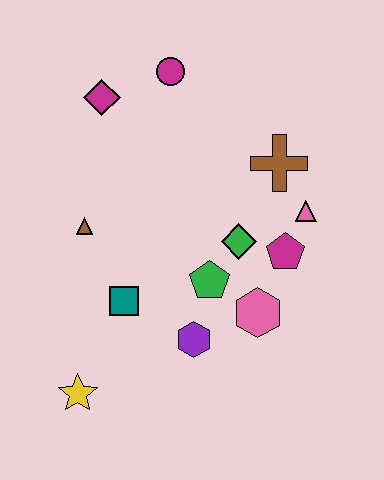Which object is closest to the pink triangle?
The magenta pentagon is closest to the pink triangle.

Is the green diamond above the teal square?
Yes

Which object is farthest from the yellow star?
The magenta circle is farthest from the yellow star.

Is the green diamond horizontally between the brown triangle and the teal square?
No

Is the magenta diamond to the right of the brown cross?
No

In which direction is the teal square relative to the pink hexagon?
The teal square is to the left of the pink hexagon.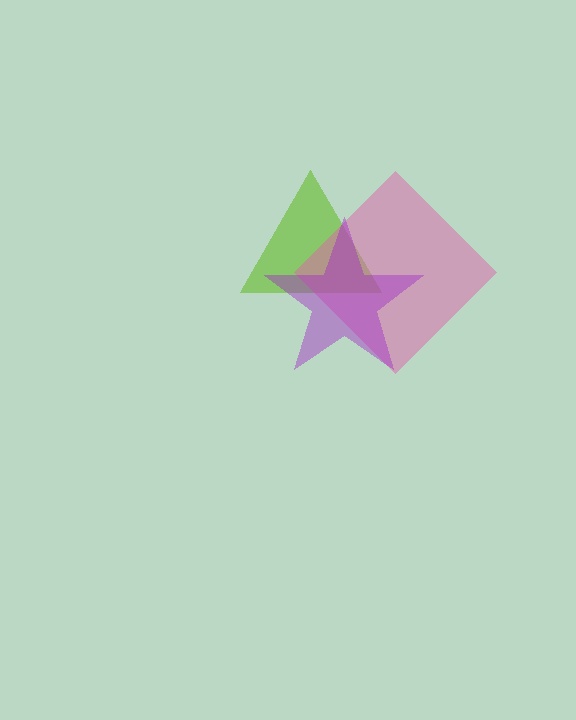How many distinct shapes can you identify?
There are 3 distinct shapes: a lime triangle, a pink diamond, a purple star.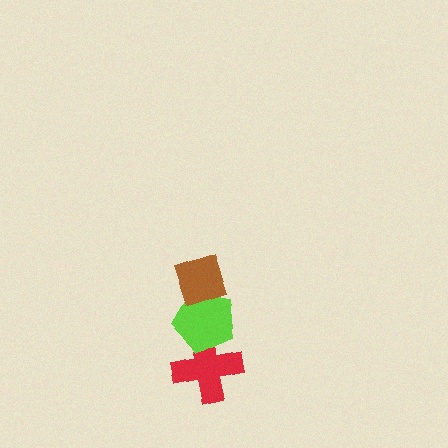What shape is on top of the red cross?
The lime pentagon is on top of the red cross.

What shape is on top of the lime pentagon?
The brown diamond is on top of the lime pentagon.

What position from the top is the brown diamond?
The brown diamond is 1st from the top.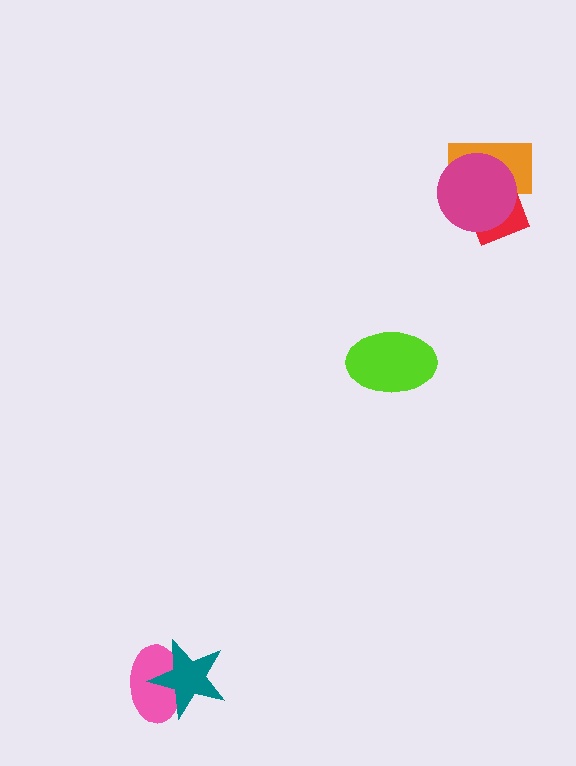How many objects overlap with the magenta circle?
2 objects overlap with the magenta circle.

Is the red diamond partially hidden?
Yes, it is partially covered by another shape.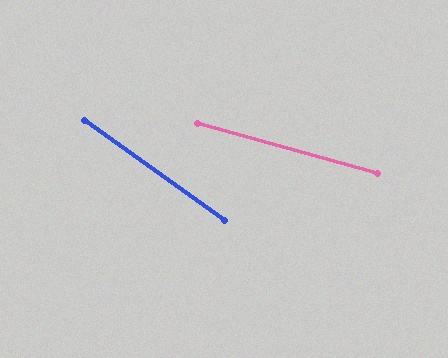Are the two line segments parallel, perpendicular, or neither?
Neither parallel nor perpendicular — they differ by about 20°.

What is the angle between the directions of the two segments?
Approximately 20 degrees.